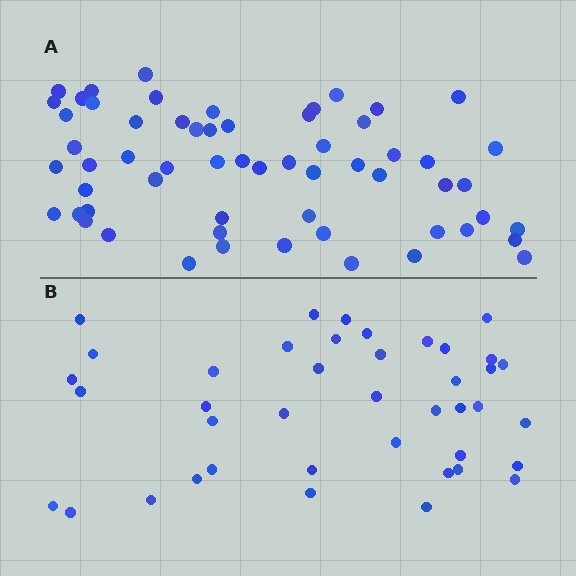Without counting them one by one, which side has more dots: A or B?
Region A (the top region) has more dots.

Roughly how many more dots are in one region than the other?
Region A has approximately 20 more dots than region B.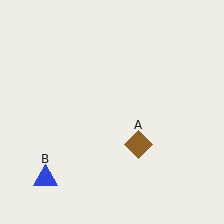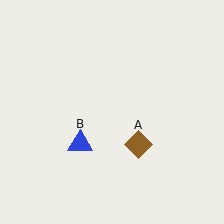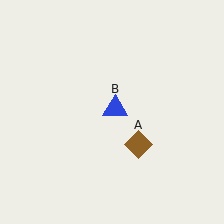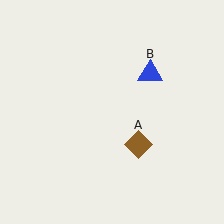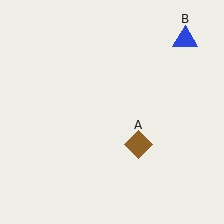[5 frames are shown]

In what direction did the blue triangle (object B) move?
The blue triangle (object B) moved up and to the right.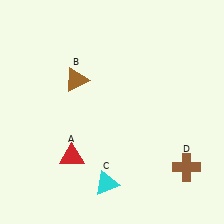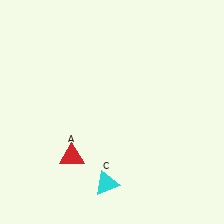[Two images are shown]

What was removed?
The brown triangle (B), the brown cross (D) were removed in Image 2.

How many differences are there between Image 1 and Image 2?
There are 2 differences between the two images.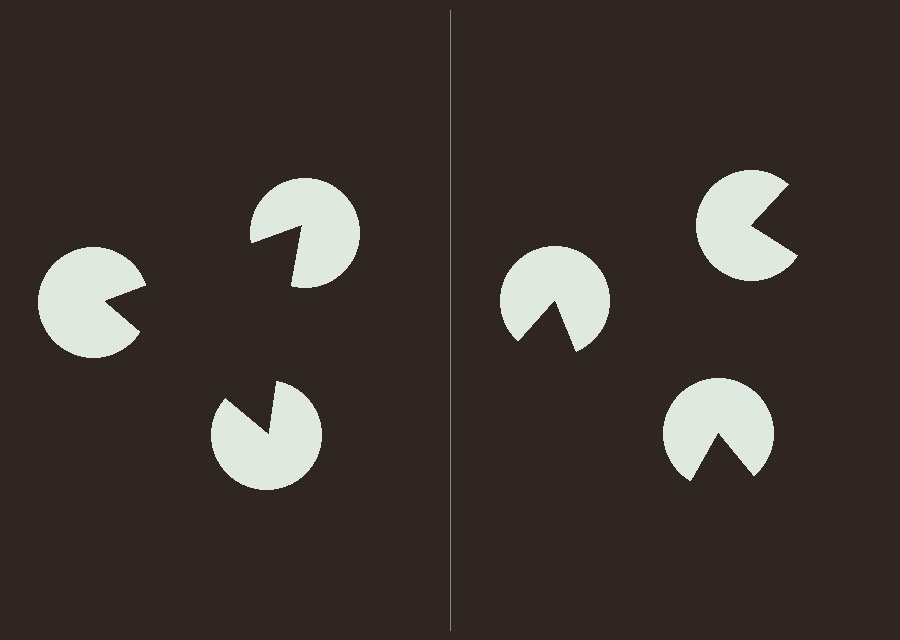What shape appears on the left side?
An illusory triangle.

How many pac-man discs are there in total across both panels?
6 — 3 on each side.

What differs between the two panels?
The pac-man discs are positioned identically on both sides; only the wedge orientations differ. On the left they align to a triangle; on the right they are misaligned.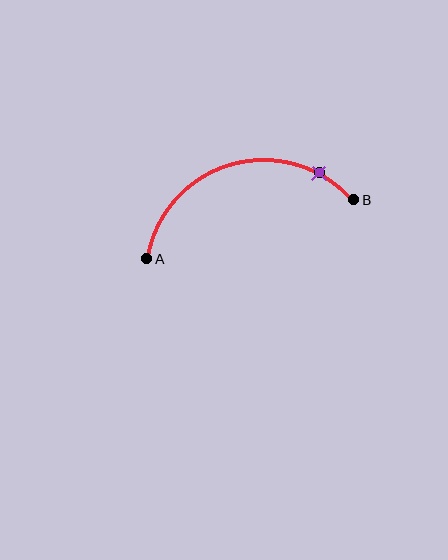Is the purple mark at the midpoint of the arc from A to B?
No. The purple mark lies on the arc but is closer to endpoint B. The arc midpoint would be at the point on the curve equidistant along the arc from both A and B.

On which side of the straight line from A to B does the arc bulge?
The arc bulges above the straight line connecting A and B.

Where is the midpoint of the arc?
The arc midpoint is the point on the curve farthest from the straight line joining A and B. It sits above that line.